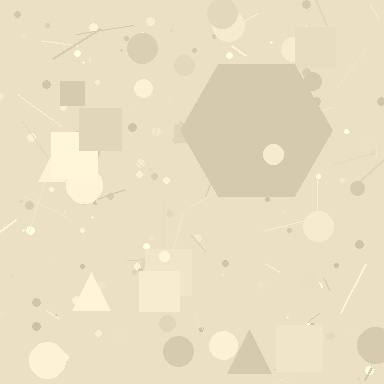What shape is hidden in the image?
A hexagon is hidden in the image.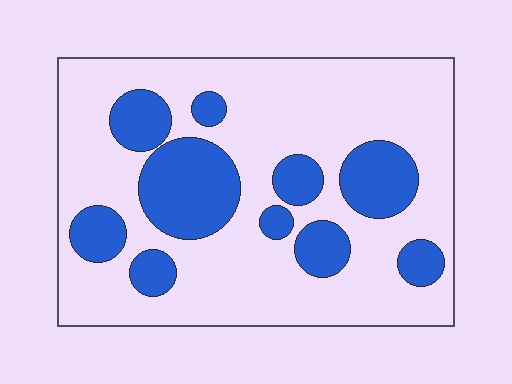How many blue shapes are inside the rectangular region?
10.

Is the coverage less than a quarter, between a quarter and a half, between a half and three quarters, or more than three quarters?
Between a quarter and a half.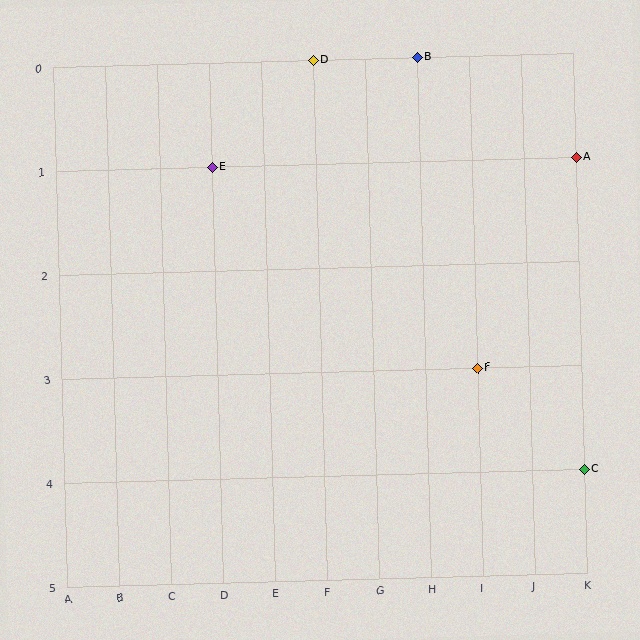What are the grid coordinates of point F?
Point F is at grid coordinates (I, 3).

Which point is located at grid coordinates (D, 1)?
Point E is at (D, 1).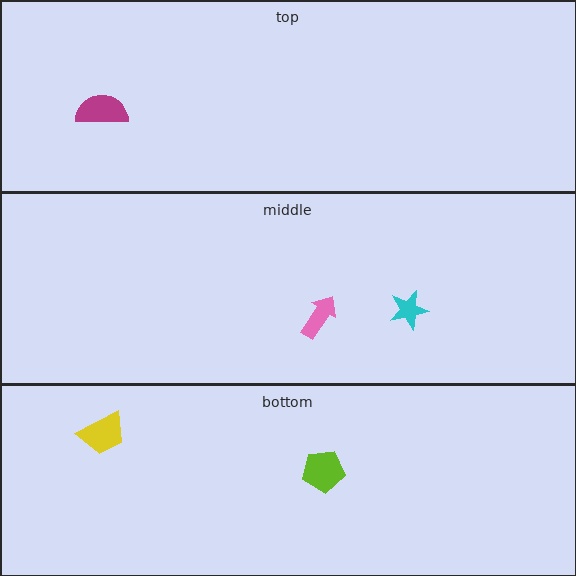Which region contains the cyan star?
The middle region.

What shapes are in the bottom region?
The yellow trapezoid, the lime pentagon.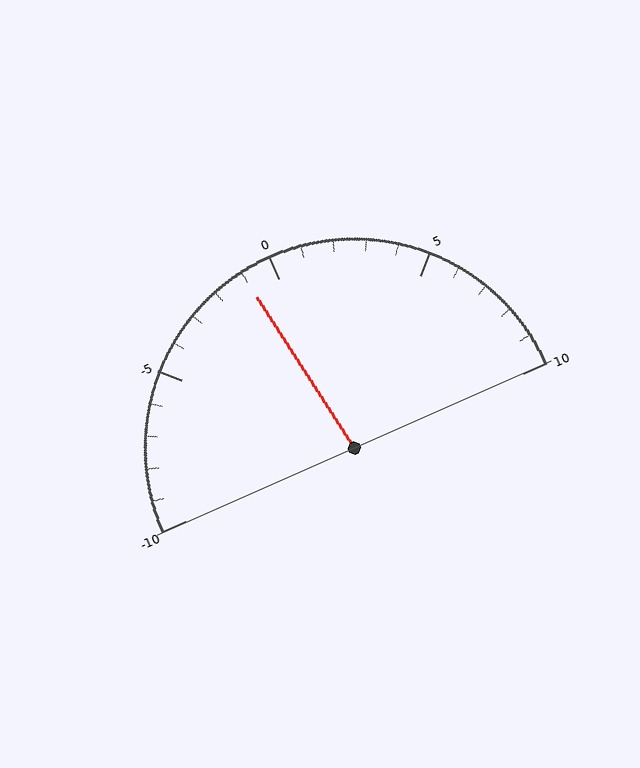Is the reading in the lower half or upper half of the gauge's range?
The reading is in the lower half of the range (-10 to 10).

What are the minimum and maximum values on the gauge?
The gauge ranges from -10 to 10.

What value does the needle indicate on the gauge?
The needle indicates approximately -1.